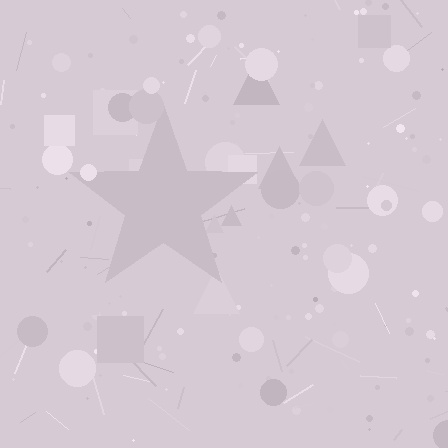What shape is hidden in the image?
A star is hidden in the image.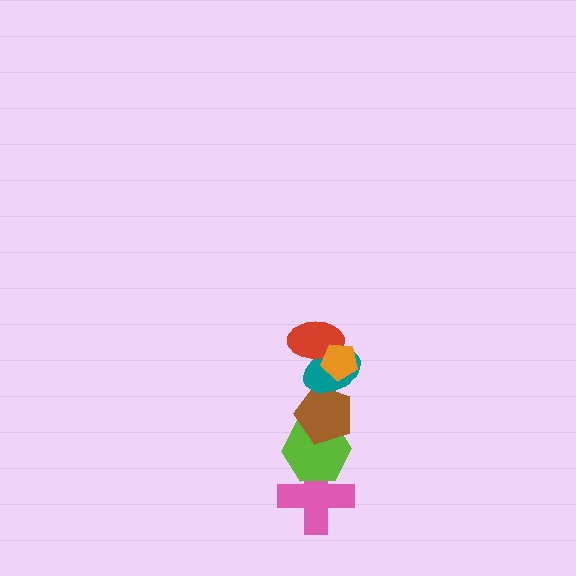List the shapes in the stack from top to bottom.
From top to bottom: the orange pentagon, the red ellipse, the teal ellipse, the brown pentagon, the lime hexagon, the pink cross.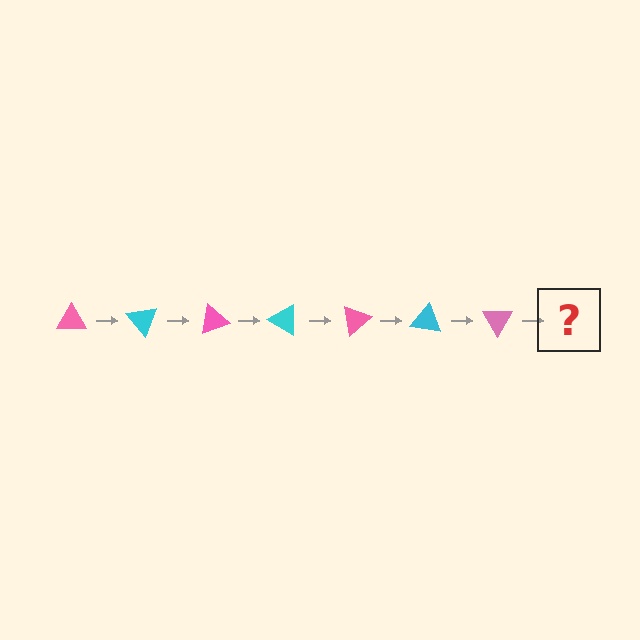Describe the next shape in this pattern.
It should be a cyan triangle, rotated 350 degrees from the start.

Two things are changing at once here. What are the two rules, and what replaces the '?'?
The two rules are that it rotates 50 degrees each step and the color cycles through pink and cyan. The '?' should be a cyan triangle, rotated 350 degrees from the start.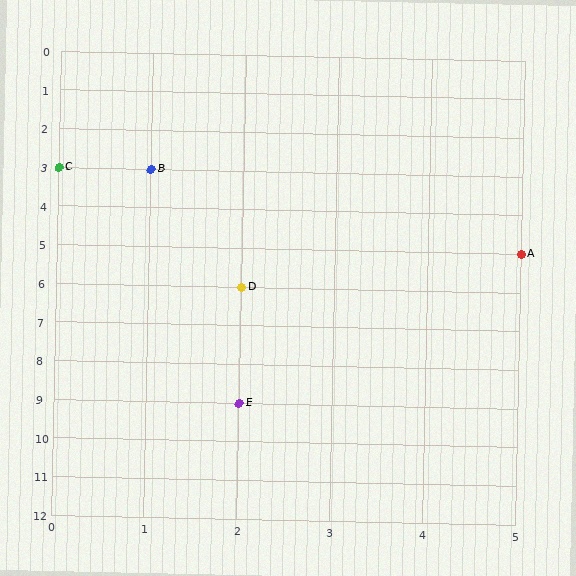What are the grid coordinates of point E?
Point E is at grid coordinates (2, 9).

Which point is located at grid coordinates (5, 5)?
Point A is at (5, 5).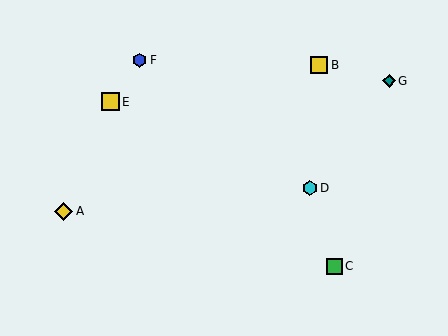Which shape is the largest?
The yellow diamond (labeled A) is the largest.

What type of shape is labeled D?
Shape D is a cyan hexagon.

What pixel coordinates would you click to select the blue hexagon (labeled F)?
Click at (140, 60) to select the blue hexagon F.